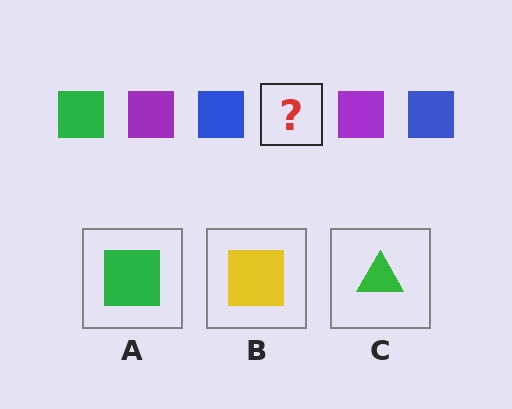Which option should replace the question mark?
Option A.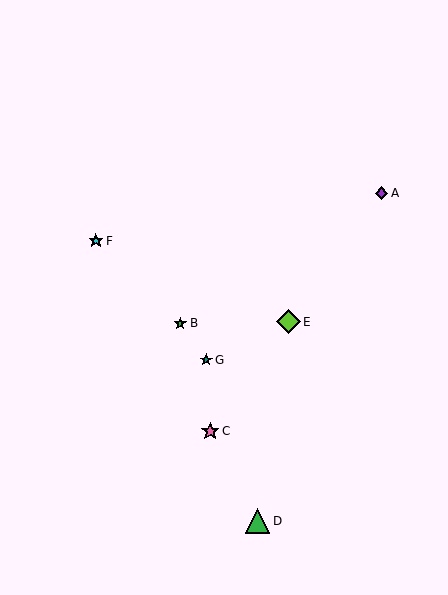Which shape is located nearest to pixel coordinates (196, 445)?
The pink star (labeled C) at (210, 431) is nearest to that location.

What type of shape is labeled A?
Shape A is a purple diamond.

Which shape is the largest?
The green triangle (labeled D) is the largest.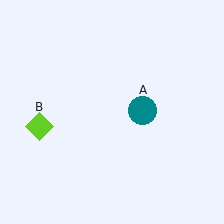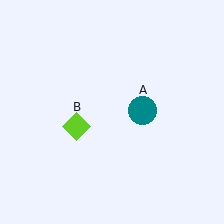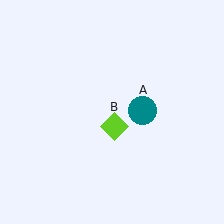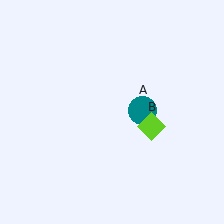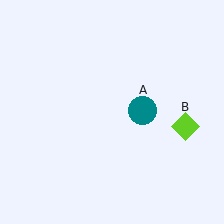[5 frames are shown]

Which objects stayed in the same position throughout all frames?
Teal circle (object A) remained stationary.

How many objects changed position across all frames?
1 object changed position: lime diamond (object B).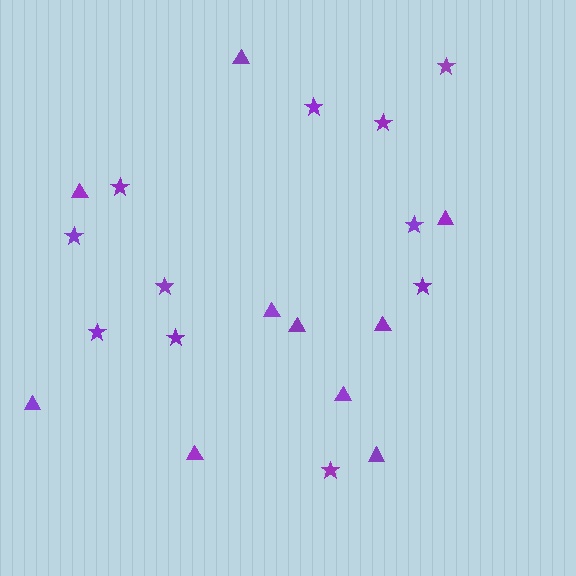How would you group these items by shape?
There are 2 groups: one group of stars (11) and one group of triangles (10).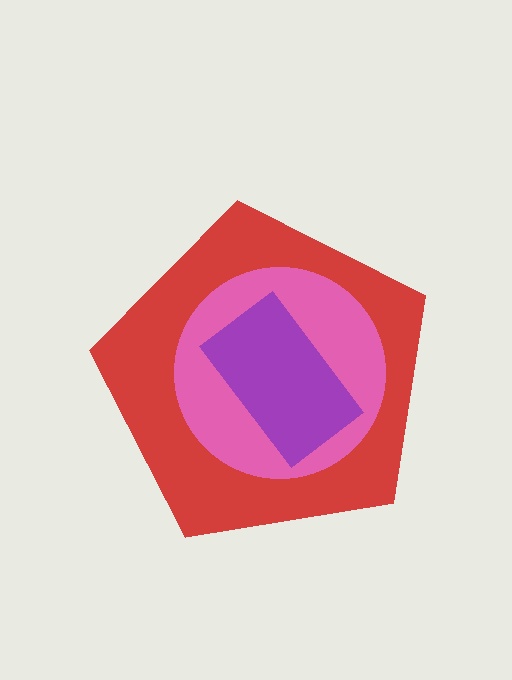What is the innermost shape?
The purple rectangle.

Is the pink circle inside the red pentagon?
Yes.